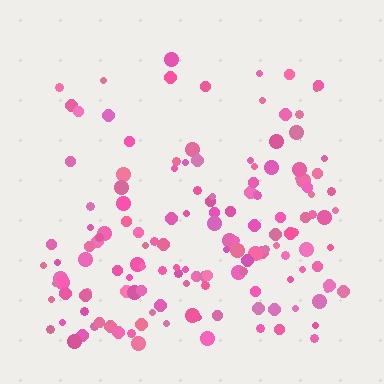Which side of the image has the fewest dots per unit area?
The top.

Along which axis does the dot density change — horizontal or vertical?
Vertical.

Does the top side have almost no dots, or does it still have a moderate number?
Still a moderate number, just noticeably fewer than the bottom.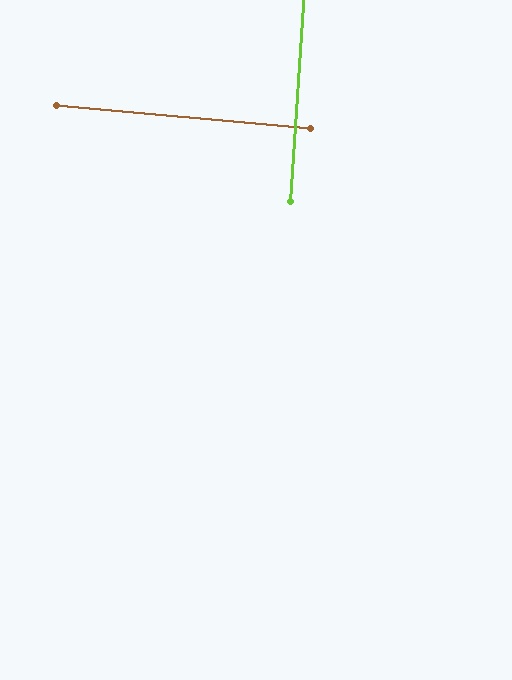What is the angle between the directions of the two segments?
Approximately 89 degrees.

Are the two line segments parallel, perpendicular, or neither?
Perpendicular — they meet at approximately 89°.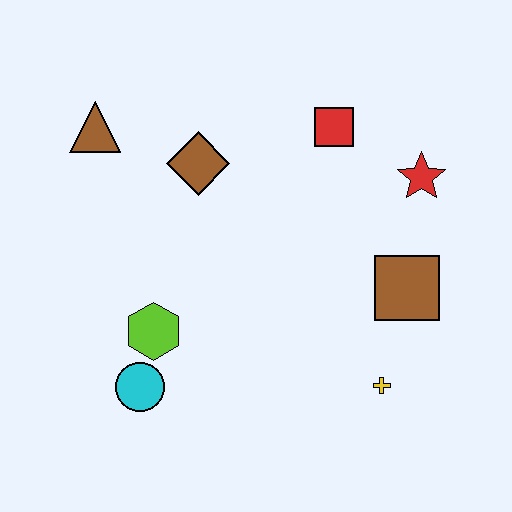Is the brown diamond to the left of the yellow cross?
Yes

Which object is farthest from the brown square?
The brown triangle is farthest from the brown square.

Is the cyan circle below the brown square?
Yes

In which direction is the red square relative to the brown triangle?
The red square is to the right of the brown triangle.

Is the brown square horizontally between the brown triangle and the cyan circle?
No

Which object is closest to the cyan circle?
The lime hexagon is closest to the cyan circle.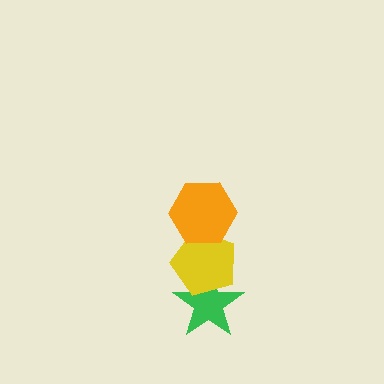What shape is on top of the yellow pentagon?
The orange hexagon is on top of the yellow pentagon.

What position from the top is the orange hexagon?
The orange hexagon is 1st from the top.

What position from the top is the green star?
The green star is 3rd from the top.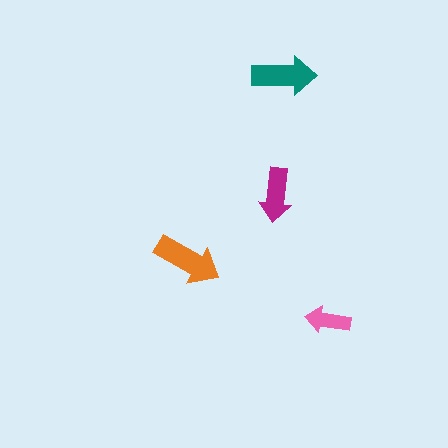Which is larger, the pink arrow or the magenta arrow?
The magenta one.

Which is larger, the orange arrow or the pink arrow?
The orange one.